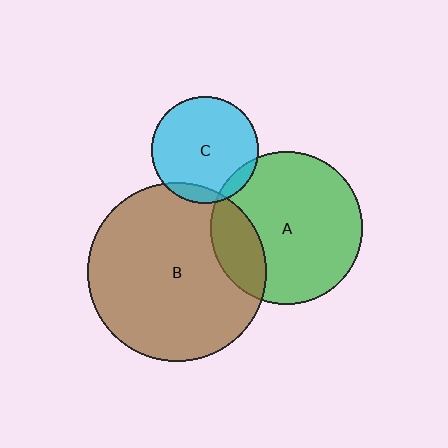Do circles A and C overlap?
Yes.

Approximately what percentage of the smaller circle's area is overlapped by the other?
Approximately 10%.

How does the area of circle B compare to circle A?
Approximately 1.4 times.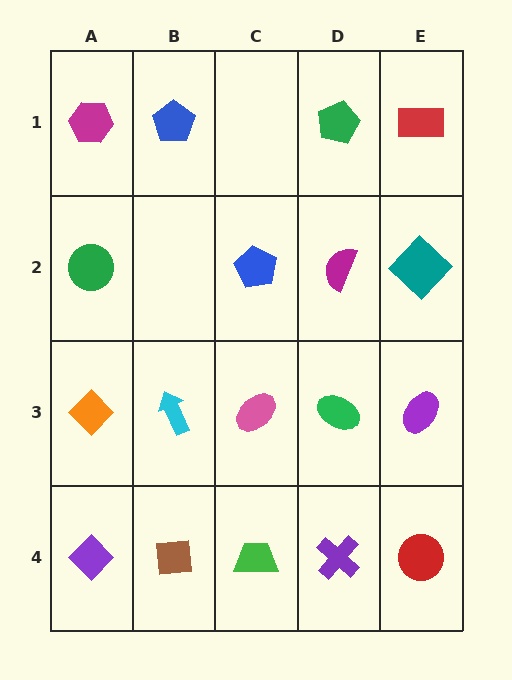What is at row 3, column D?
A green ellipse.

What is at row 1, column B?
A blue pentagon.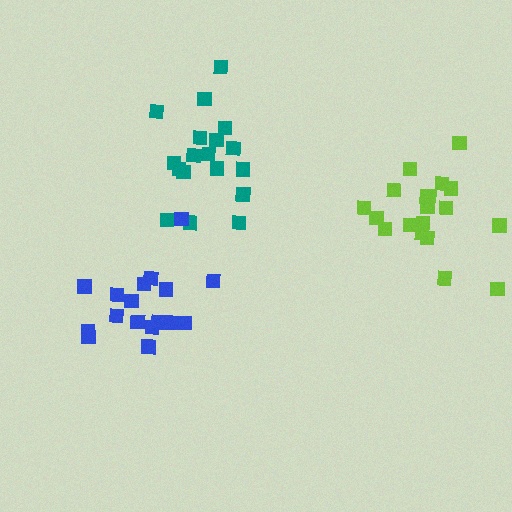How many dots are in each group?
Group 1: 19 dots, Group 2: 18 dots, Group 3: 18 dots (55 total).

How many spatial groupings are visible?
There are 3 spatial groupings.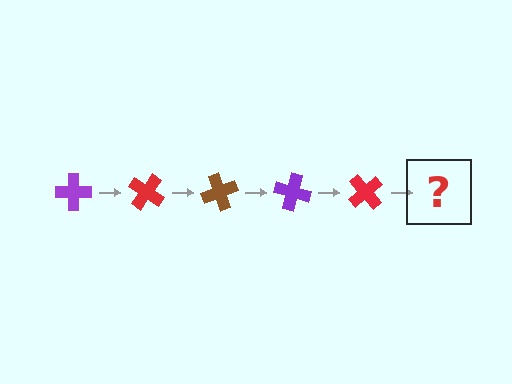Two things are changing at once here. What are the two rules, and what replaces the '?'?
The two rules are that it rotates 35 degrees each step and the color cycles through purple, red, and brown. The '?' should be a brown cross, rotated 175 degrees from the start.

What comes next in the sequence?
The next element should be a brown cross, rotated 175 degrees from the start.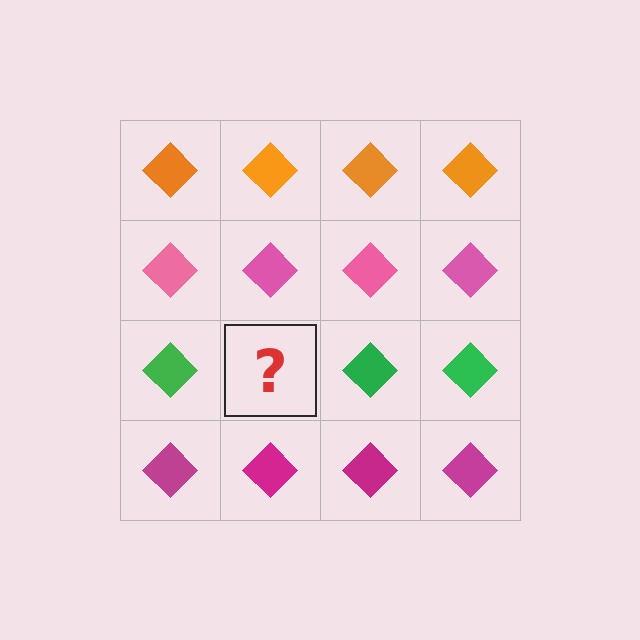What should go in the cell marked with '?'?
The missing cell should contain a green diamond.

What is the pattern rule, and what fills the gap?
The rule is that each row has a consistent color. The gap should be filled with a green diamond.